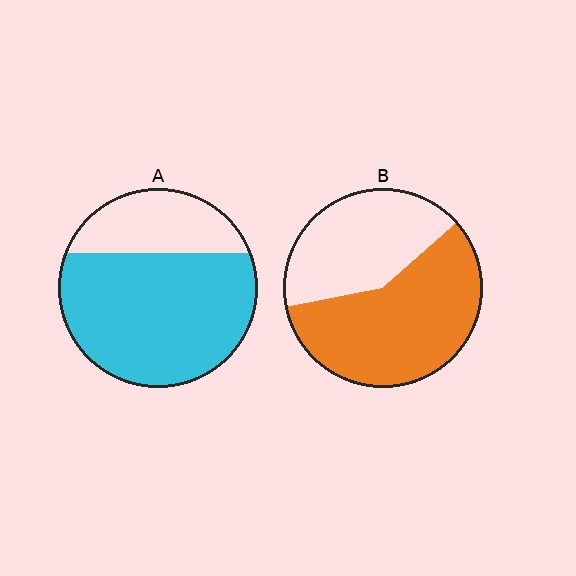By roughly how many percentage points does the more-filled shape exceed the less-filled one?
By roughly 15 percentage points (A over B).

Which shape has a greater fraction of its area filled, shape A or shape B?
Shape A.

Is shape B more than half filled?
Yes.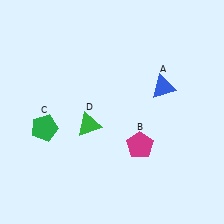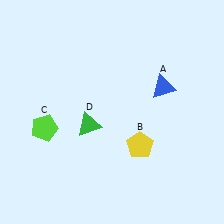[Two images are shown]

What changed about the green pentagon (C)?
In Image 1, C is green. In Image 2, it changed to lime.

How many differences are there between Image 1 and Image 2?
There are 2 differences between the two images.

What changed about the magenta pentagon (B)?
In Image 1, B is magenta. In Image 2, it changed to yellow.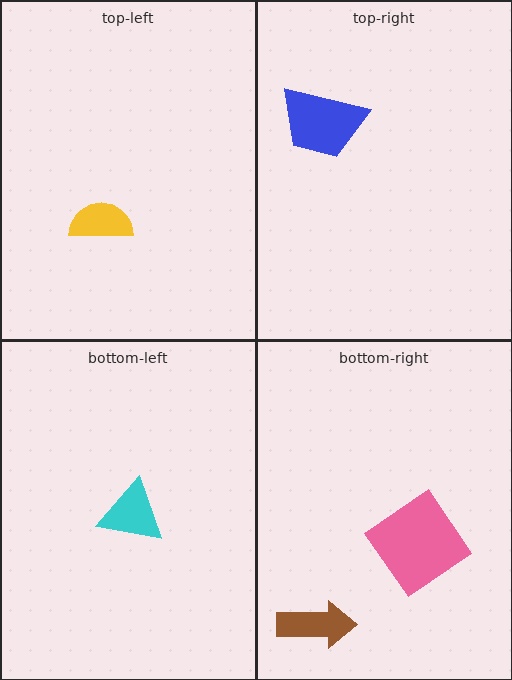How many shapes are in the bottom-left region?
1.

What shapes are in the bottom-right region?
The pink diamond, the brown arrow.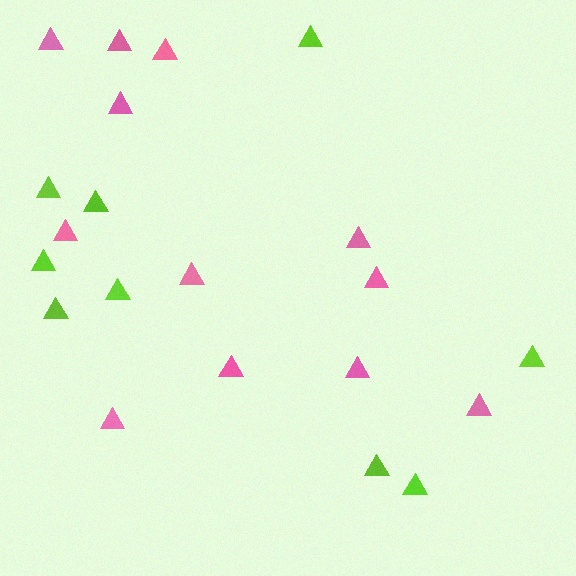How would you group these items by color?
There are 2 groups: one group of pink triangles (12) and one group of lime triangles (9).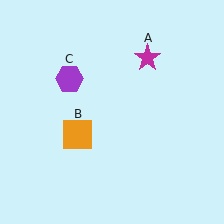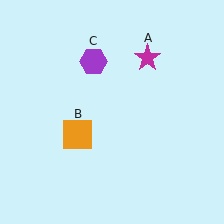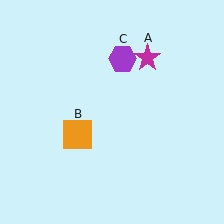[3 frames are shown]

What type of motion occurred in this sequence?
The purple hexagon (object C) rotated clockwise around the center of the scene.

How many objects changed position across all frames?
1 object changed position: purple hexagon (object C).